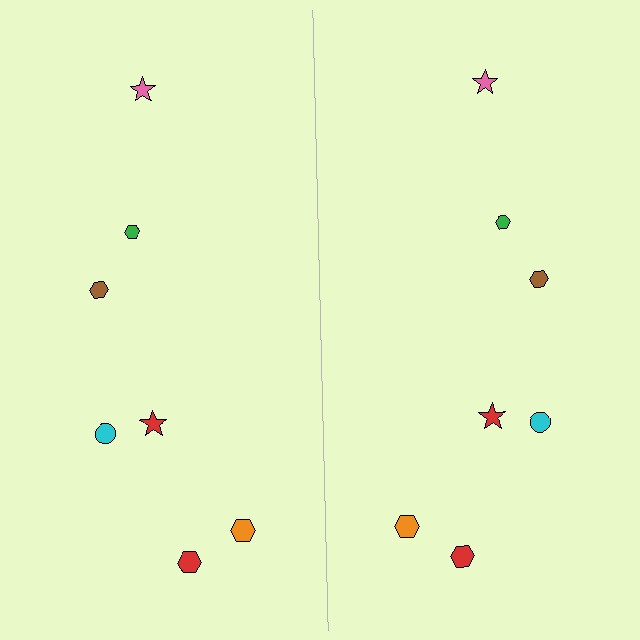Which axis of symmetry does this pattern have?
The pattern has a vertical axis of symmetry running through the center of the image.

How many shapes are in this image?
There are 14 shapes in this image.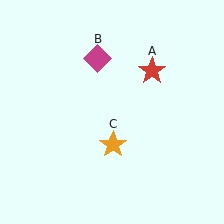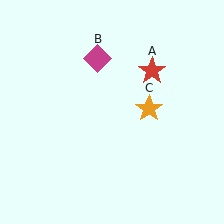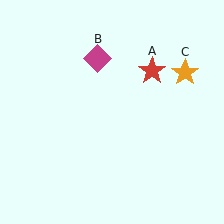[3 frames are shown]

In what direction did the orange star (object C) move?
The orange star (object C) moved up and to the right.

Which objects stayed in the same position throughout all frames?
Red star (object A) and magenta diamond (object B) remained stationary.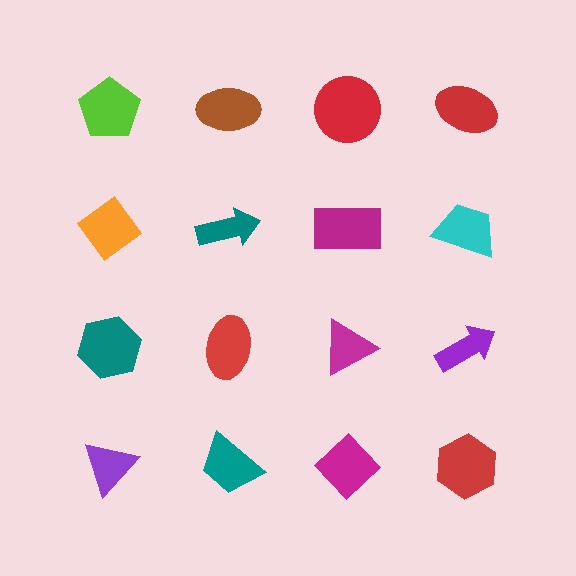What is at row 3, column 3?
A magenta triangle.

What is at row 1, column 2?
A brown ellipse.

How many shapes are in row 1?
4 shapes.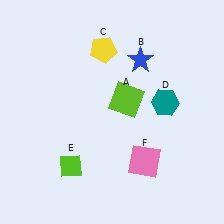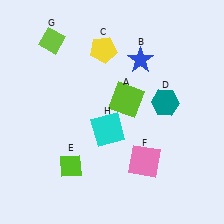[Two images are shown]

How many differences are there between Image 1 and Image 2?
There are 2 differences between the two images.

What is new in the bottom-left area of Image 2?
A cyan square (H) was added in the bottom-left area of Image 2.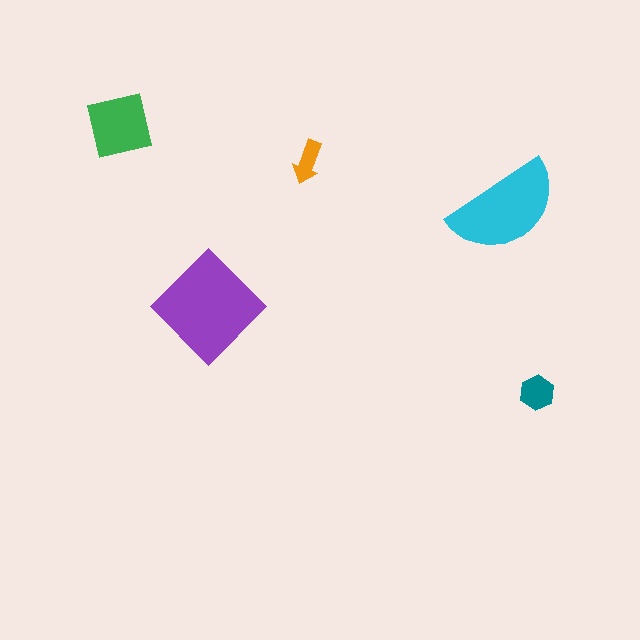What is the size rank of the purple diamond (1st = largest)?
1st.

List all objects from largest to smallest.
The purple diamond, the cyan semicircle, the green square, the teal hexagon, the orange arrow.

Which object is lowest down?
The teal hexagon is bottommost.